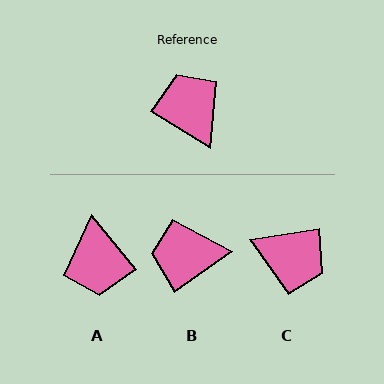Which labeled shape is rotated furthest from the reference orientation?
A, about 161 degrees away.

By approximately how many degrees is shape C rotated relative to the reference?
Approximately 139 degrees clockwise.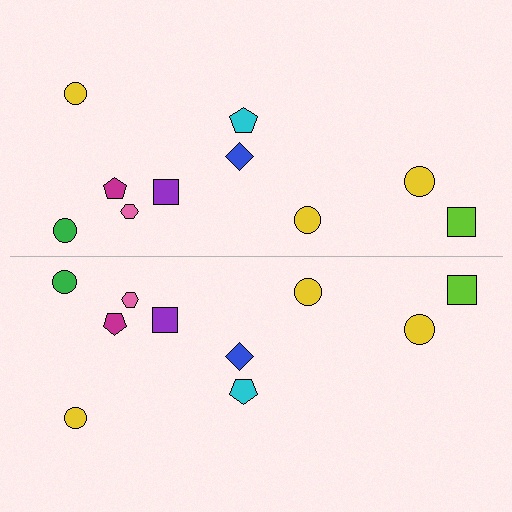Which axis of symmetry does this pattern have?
The pattern has a horizontal axis of symmetry running through the center of the image.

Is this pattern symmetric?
Yes, this pattern has bilateral (reflection) symmetry.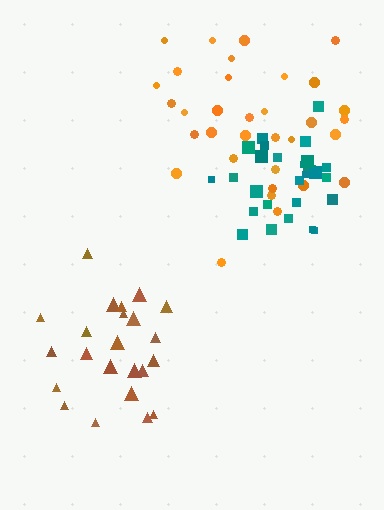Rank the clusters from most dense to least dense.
teal, brown, orange.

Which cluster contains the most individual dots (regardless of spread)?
Orange (35).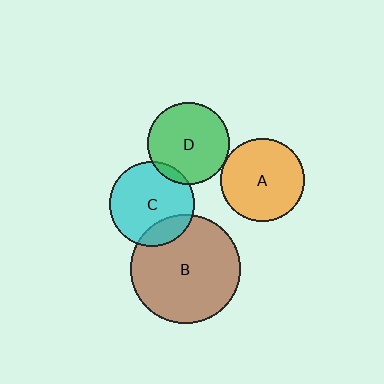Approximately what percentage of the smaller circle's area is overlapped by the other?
Approximately 10%.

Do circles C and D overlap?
Yes.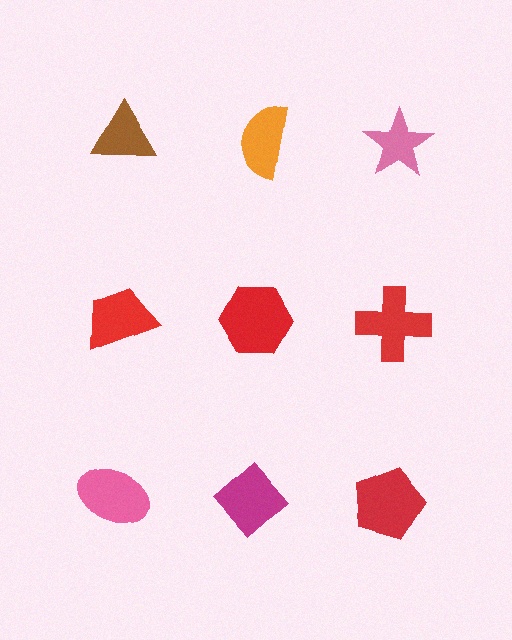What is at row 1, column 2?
An orange semicircle.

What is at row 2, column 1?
A red trapezoid.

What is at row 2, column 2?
A red hexagon.